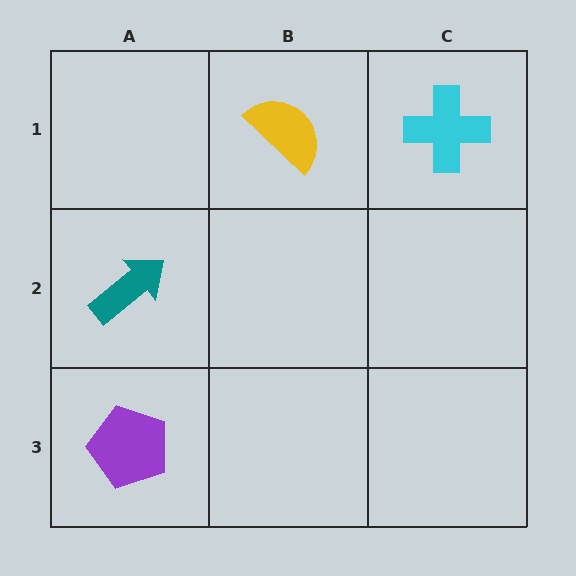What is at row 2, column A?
A teal arrow.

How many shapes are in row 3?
1 shape.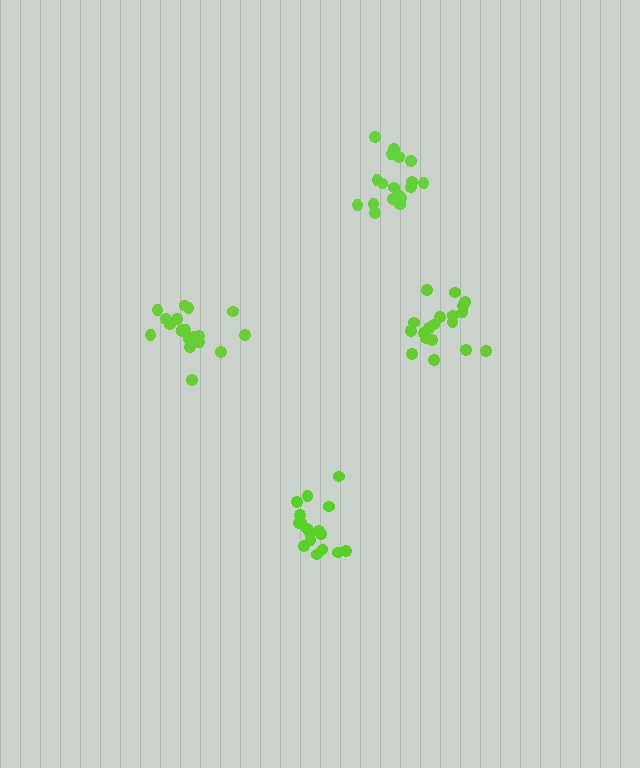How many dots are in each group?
Group 1: 18 dots, Group 2: 19 dots, Group 3: 18 dots, Group 4: 19 dots (74 total).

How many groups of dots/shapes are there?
There are 4 groups.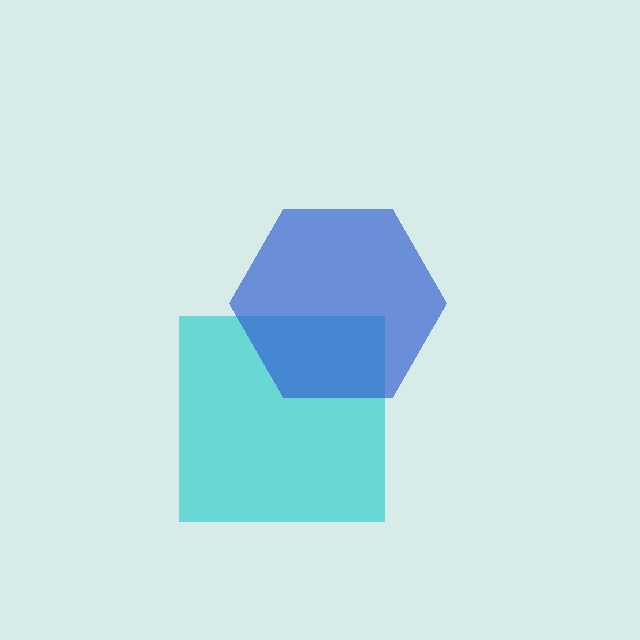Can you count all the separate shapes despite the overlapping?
Yes, there are 2 separate shapes.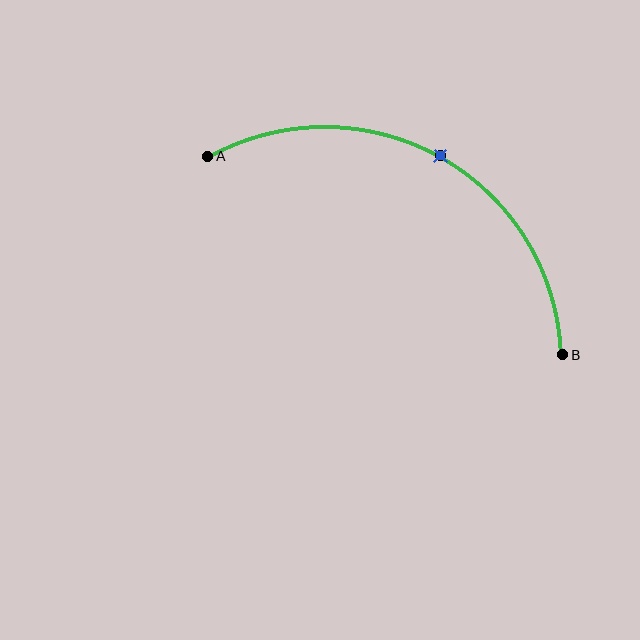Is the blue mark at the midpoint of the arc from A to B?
Yes. The blue mark lies on the arc at equal arc-length from both A and B — it is the arc midpoint.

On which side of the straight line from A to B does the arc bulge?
The arc bulges above the straight line connecting A and B.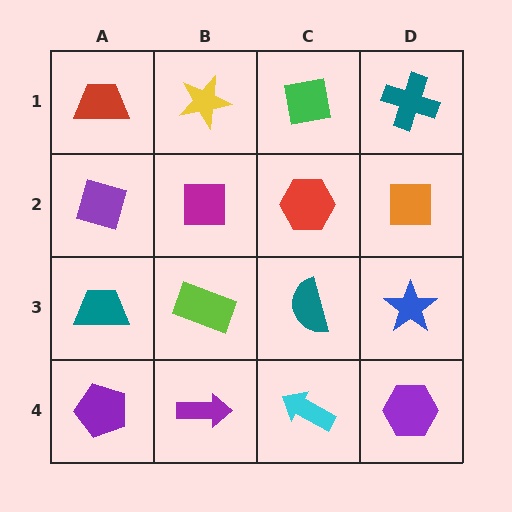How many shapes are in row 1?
4 shapes.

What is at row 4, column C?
A cyan arrow.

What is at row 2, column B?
A magenta square.